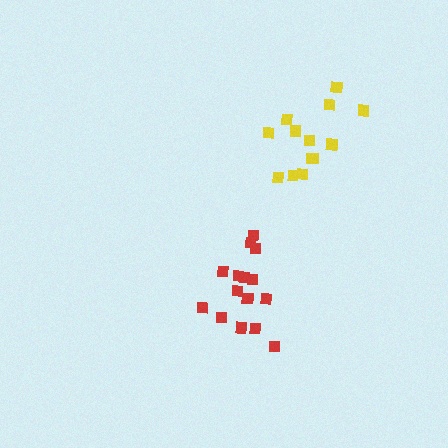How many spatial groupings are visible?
There are 2 spatial groupings.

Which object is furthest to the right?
The yellow cluster is rightmost.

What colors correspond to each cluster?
The clusters are colored: yellow, red.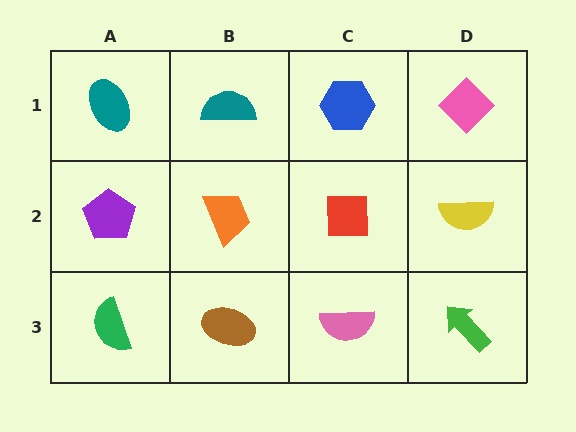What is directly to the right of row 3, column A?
A brown ellipse.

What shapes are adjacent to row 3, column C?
A red square (row 2, column C), a brown ellipse (row 3, column B), a green arrow (row 3, column D).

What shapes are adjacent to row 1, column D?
A yellow semicircle (row 2, column D), a blue hexagon (row 1, column C).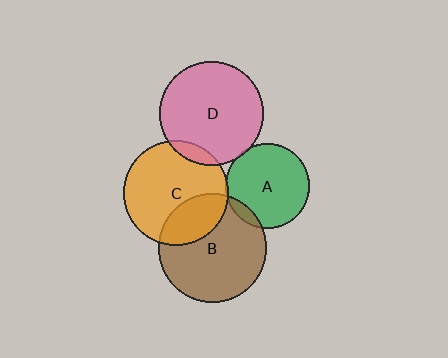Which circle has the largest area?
Circle B (brown).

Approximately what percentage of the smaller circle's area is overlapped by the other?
Approximately 5%.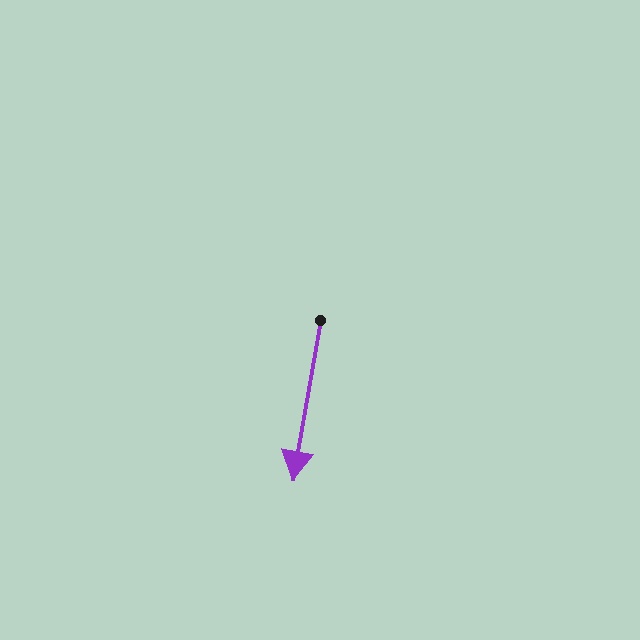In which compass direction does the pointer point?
South.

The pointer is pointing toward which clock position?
Roughly 6 o'clock.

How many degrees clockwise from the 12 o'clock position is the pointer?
Approximately 190 degrees.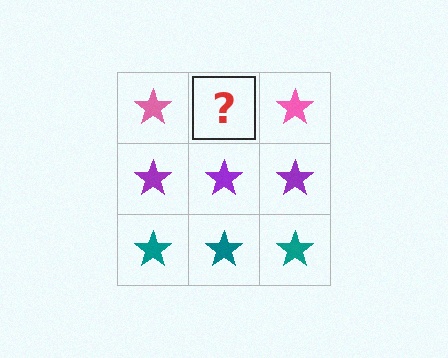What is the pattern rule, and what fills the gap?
The rule is that each row has a consistent color. The gap should be filled with a pink star.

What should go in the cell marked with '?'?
The missing cell should contain a pink star.